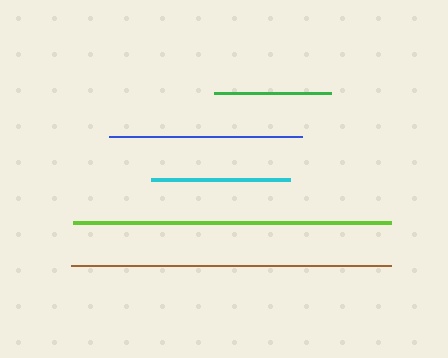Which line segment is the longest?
The brown line is the longest at approximately 320 pixels.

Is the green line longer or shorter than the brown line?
The brown line is longer than the green line.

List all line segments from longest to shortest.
From longest to shortest: brown, lime, blue, cyan, green.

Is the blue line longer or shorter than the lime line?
The lime line is longer than the blue line.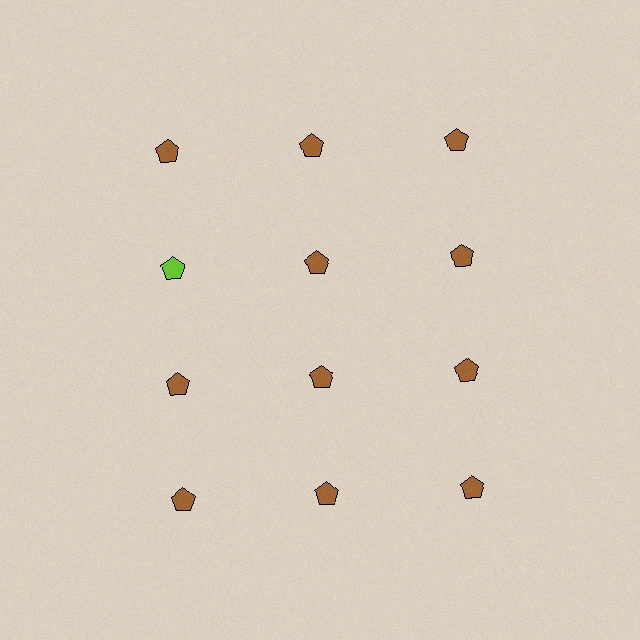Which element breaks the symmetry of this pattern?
The lime pentagon in the second row, leftmost column breaks the symmetry. All other shapes are brown pentagons.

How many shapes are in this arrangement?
There are 12 shapes arranged in a grid pattern.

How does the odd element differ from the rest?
It has a different color: lime instead of brown.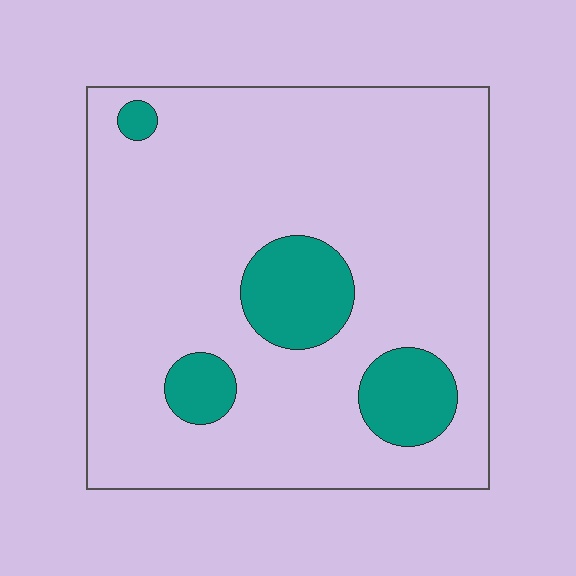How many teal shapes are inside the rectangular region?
4.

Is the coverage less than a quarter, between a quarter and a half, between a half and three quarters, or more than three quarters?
Less than a quarter.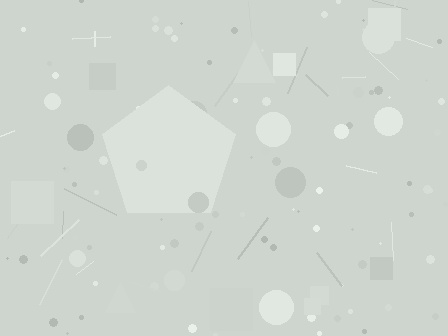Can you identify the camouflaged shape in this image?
The camouflaged shape is a pentagon.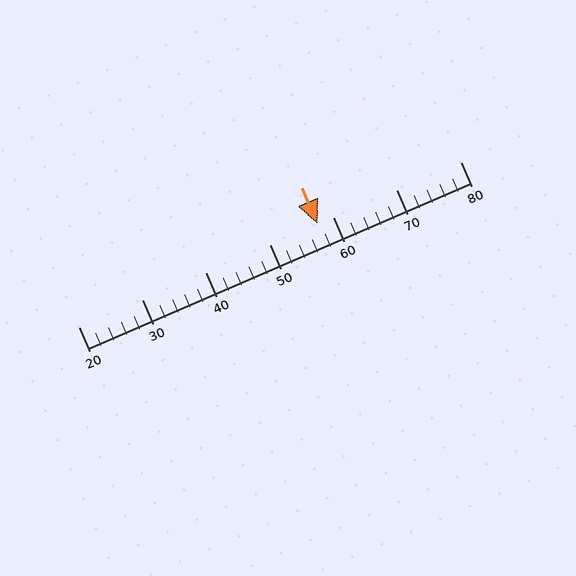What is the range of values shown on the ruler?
The ruler shows values from 20 to 80.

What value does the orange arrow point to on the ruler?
The orange arrow points to approximately 58.